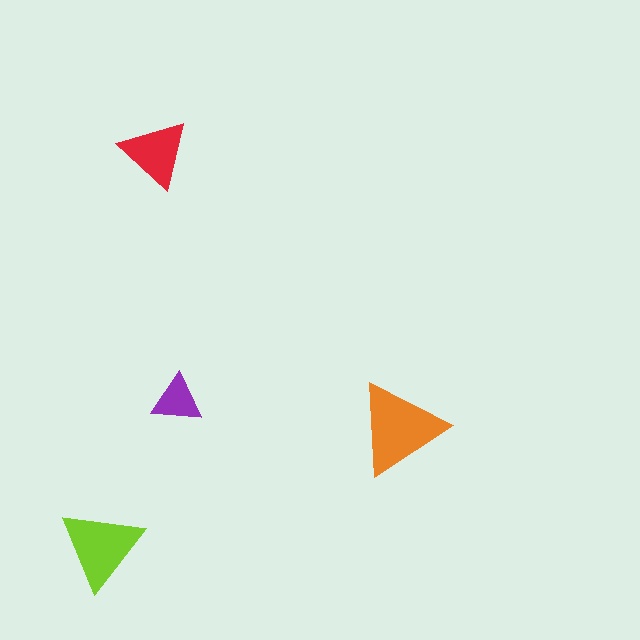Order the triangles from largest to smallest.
the orange one, the lime one, the red one, the purple one.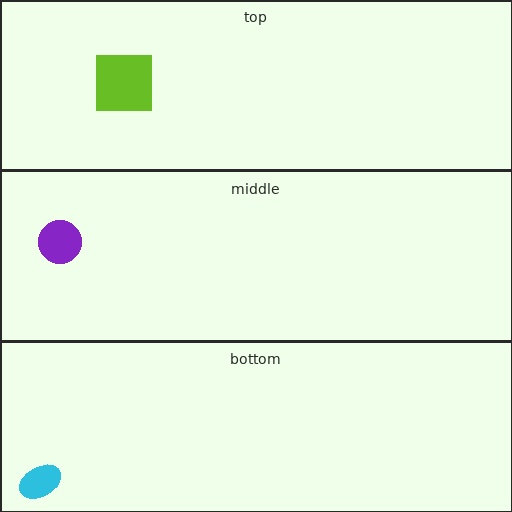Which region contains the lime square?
The top region.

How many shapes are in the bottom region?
1.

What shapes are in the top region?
The lime square.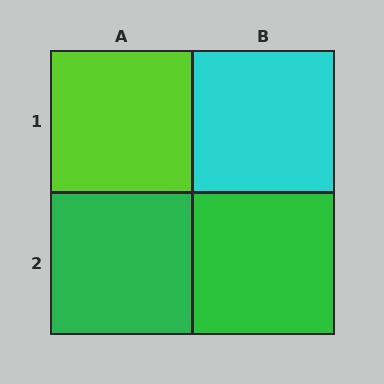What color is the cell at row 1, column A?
Lime.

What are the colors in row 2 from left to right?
Green, green.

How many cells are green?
2 cells are green.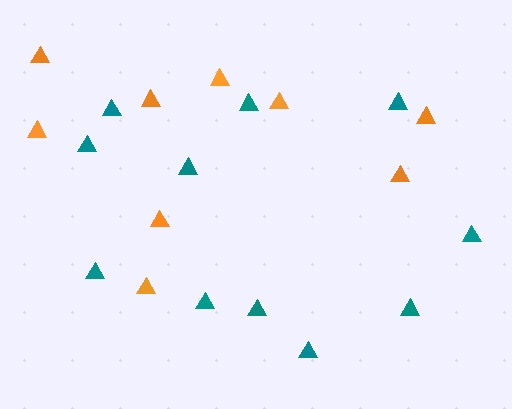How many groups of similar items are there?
There are 2 groups: one group of teal triangles (11) and one group of orange triangles (9).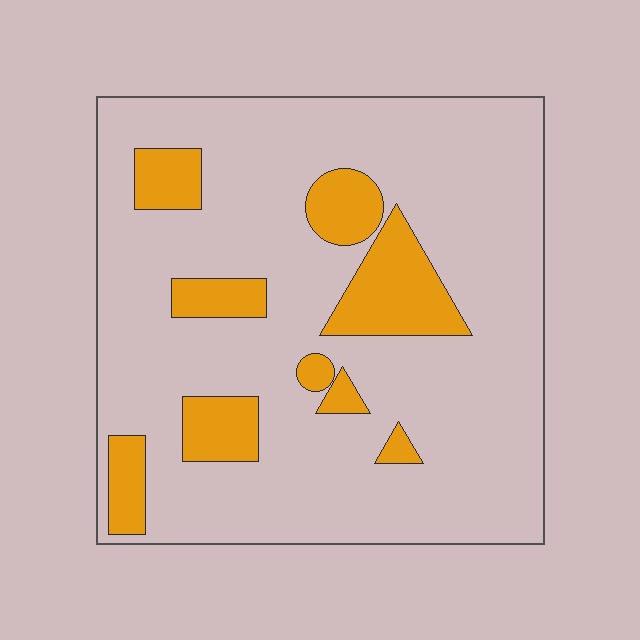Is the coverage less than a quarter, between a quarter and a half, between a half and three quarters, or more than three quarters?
Less than a quarter.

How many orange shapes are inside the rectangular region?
9.